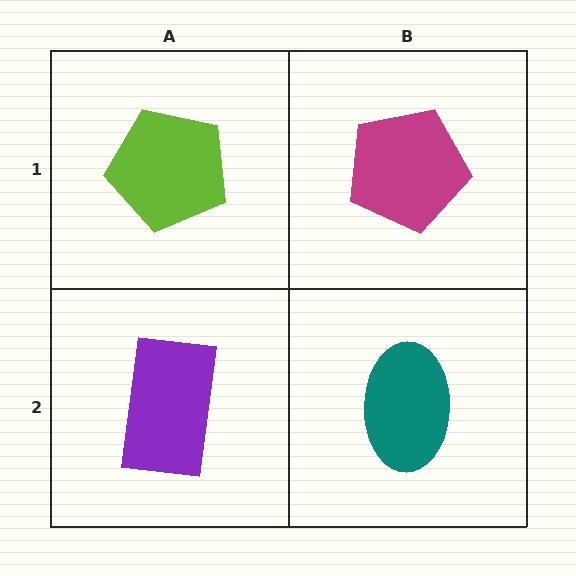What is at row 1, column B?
A magenta pentagon.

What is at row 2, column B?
A teal ellipse.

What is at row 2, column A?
A purple rectangle.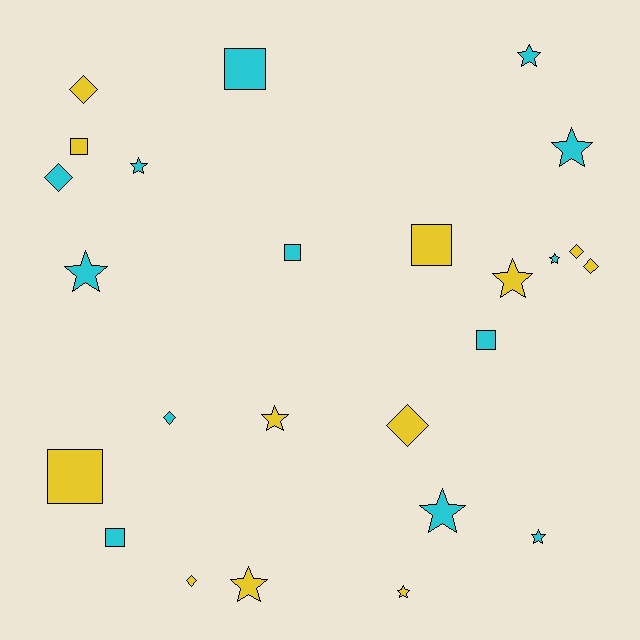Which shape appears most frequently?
Star, with 11 objects.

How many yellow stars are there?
There are 4 yellow stars.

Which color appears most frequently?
Cyan, with 13 objects.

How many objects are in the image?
There are 25 objects.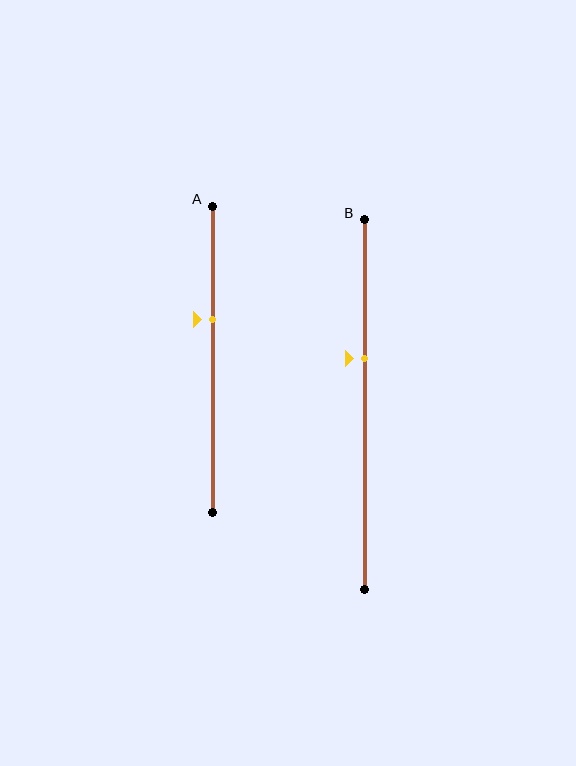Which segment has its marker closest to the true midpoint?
Segment B has its marker closest to the true midpoint.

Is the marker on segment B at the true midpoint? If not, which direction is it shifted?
No, the marker on segment B is shifted upward by about 12% of the segment length.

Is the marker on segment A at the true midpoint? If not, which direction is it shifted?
No, the marker on segment A is shifted upward by about 13% of the segment length.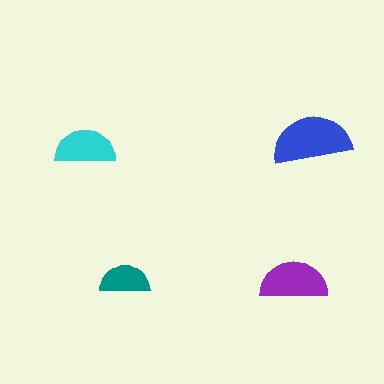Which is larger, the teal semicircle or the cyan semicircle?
The cyan one.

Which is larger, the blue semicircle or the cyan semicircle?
The blue one.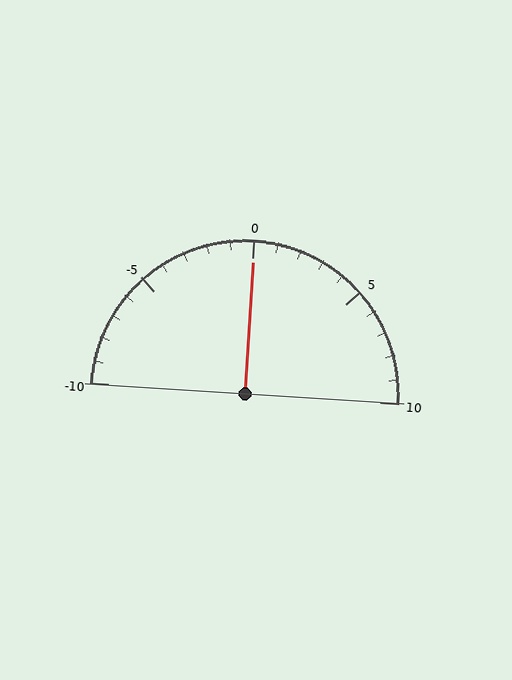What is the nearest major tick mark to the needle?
The nearest major tick mark is 0.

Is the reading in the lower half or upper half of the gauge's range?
The reading is in the upper half of the range (-10 to 10).